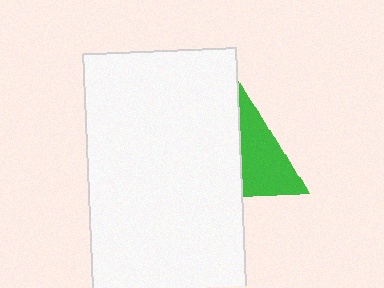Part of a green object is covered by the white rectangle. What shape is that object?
It is a triangle.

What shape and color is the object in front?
The object in front is a white rectangle.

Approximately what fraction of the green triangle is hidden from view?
Roughly 53% of the green triangle is hidden behind the white rectangle.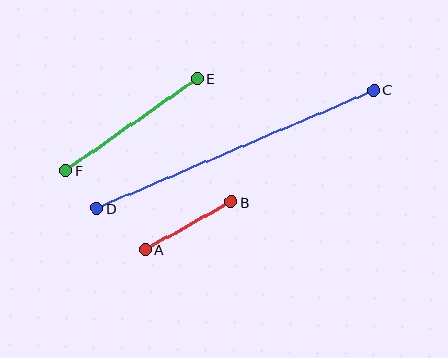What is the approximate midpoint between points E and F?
The midpoint is at approximately (131, 125) pixels.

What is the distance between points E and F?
The distance is approximately 160 pixels.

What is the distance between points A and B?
The distance is approximately 98 pixels.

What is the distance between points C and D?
The distance is approximately 301 pixels.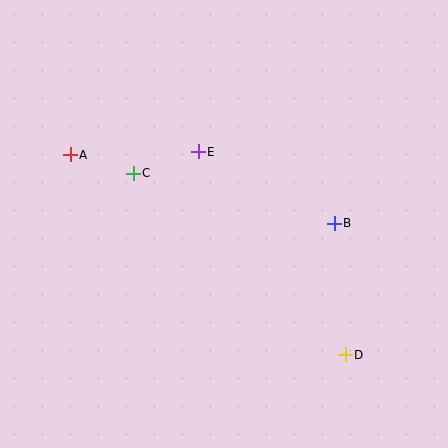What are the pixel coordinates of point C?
Point C is at (133, 173).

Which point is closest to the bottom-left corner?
Point A is closest to the bottom-left corner.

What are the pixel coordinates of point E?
Point E is at (198, 152).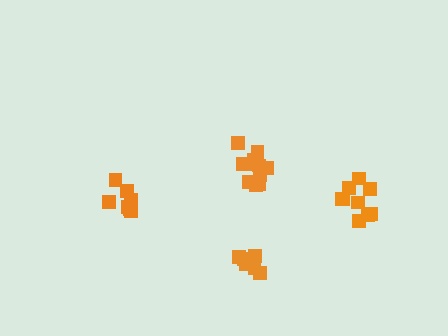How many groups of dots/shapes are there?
There are 4 groups.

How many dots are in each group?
Group 1: 7 dots, Group 2: 11 dots, Group 3: 9 dots, Group 4: 6 dots (33 total).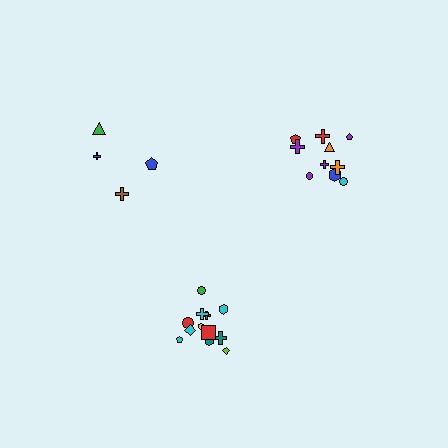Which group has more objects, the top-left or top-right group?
The top-right group.